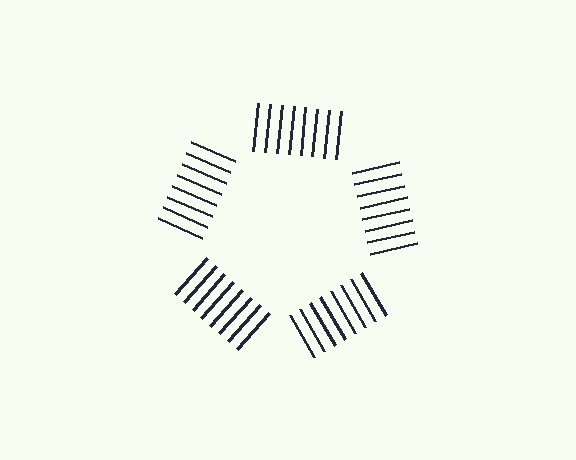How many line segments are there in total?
40 — 8 along each of the 5 edges.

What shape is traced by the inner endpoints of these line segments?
An illusory pentagon — the line segments terminate on its edges but no continuous stroke is drawn.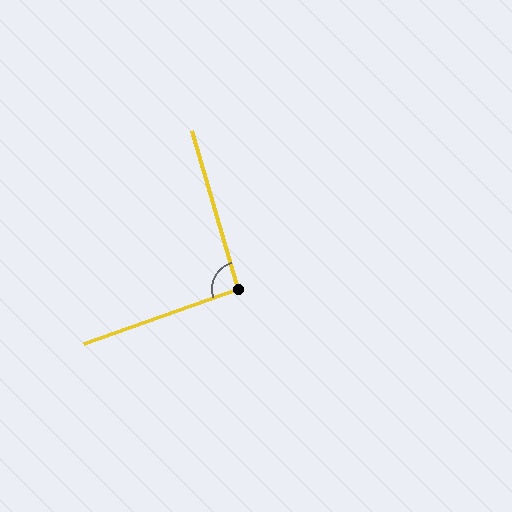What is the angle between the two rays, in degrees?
Approximately 93 degrees.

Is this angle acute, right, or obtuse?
It is approximately a right angle.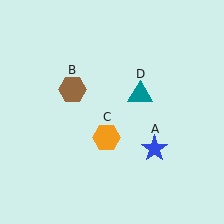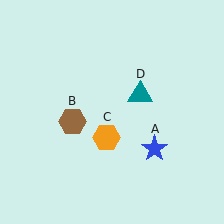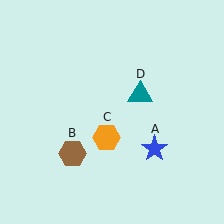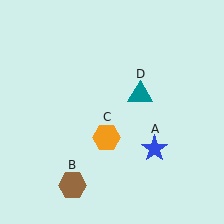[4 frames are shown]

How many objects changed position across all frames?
1 object changed position: brown hexagon (object B).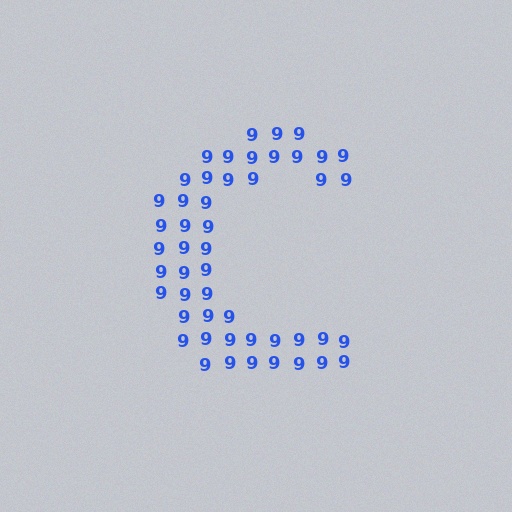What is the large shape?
The large shape is the letter C.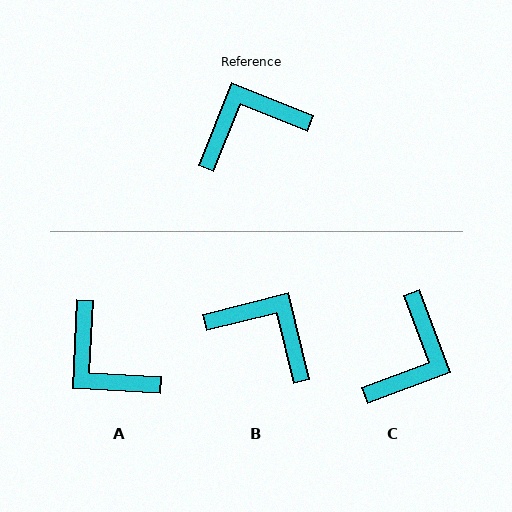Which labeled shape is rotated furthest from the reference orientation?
C, about 138 degrees away.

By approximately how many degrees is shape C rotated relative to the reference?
Approximately 138 degrees clockwise.